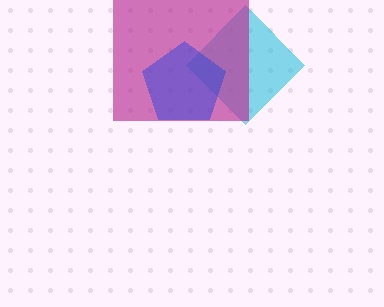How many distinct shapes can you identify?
There are 3 distinct shapes: a cyan diamond, a magenta square, a blue pentagon.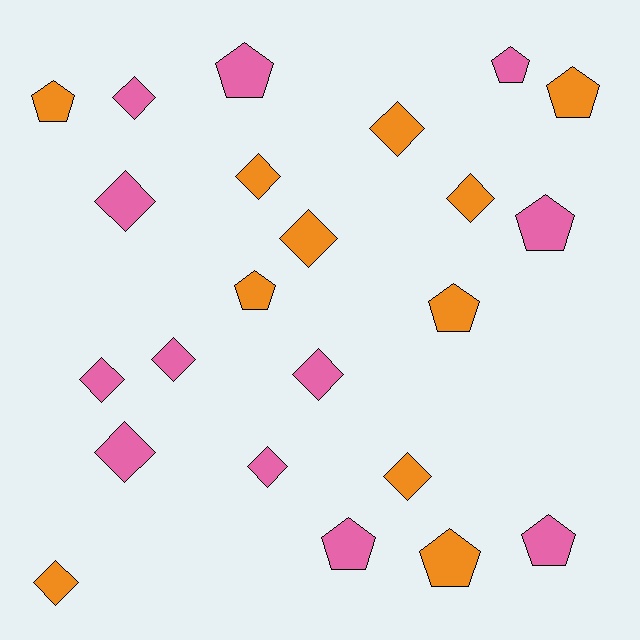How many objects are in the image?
There are 23 objects.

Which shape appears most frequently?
Diamond, with 13 objects.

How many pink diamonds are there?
There are 7 pink diamonds.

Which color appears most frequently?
Pink, with 12 objects.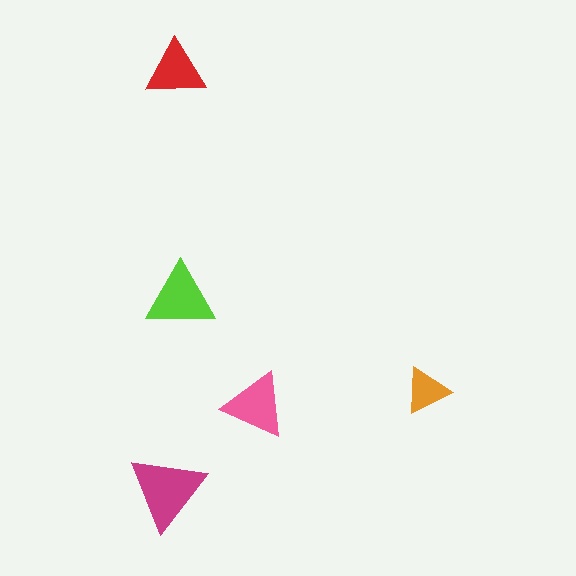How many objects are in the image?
There are 5 objects in the image.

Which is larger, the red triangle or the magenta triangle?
The magenta one.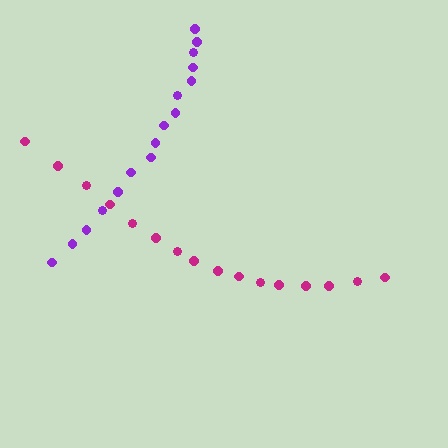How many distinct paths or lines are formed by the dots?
There are 2 distinct paths.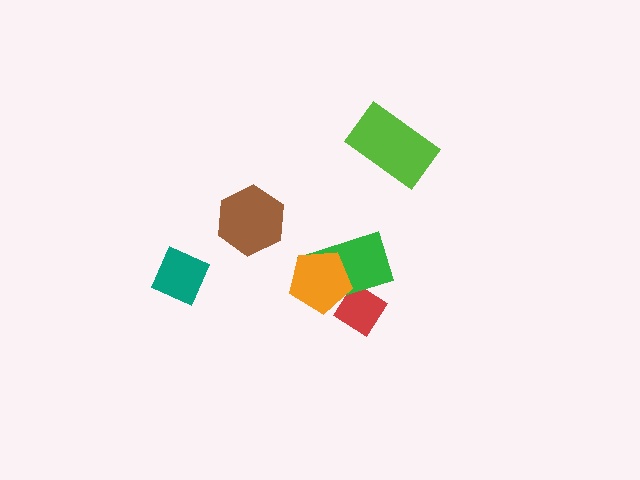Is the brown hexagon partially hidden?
No, no other shape covers it.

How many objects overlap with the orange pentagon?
2 objects overlap with the orange pentagon.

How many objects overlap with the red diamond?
2 objects overlap with the red diamond.